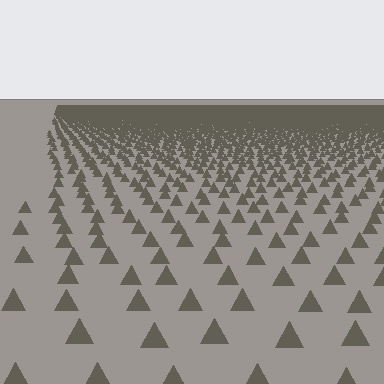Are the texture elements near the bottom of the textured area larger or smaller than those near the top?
Larger. Near the bottom, elements are closer to the viewer and appear at a bigger on-screen size.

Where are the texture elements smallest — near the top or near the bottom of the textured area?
Near the top.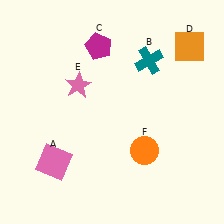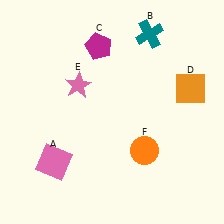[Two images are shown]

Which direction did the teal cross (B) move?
The teal cross (B) moved up.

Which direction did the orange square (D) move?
The orange square (D) moved down.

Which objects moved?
The objects that moved are: the teal cross (B), the orange square (D).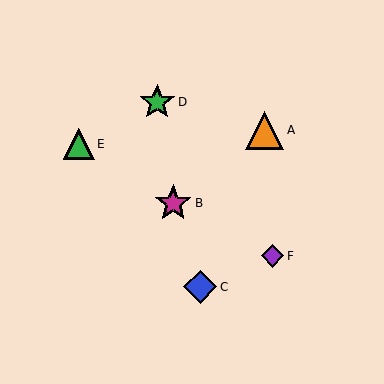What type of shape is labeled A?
Shape A is an orange triangle.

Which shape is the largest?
The orange triangle (labeled A) is the largest.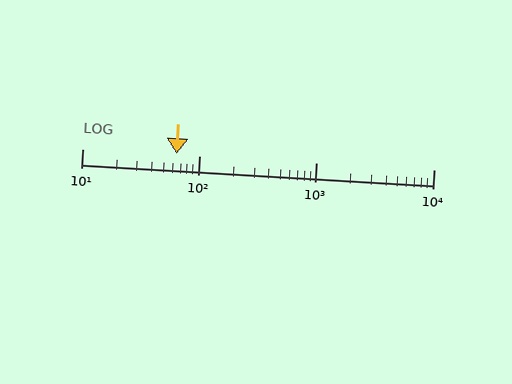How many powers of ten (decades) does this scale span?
The scale spans 3 decades, from 10 to 10000.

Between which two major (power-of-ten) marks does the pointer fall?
The pointer is between 10 and 100.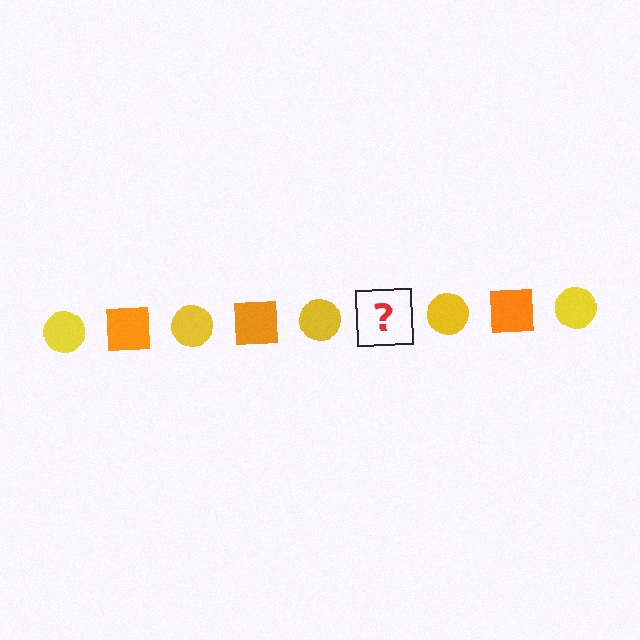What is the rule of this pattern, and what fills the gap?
The rule is that the pattern alternates between yellow circle and orange square. The gap should be filled with an orange square.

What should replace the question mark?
The question mark should be replaced with an orange square.